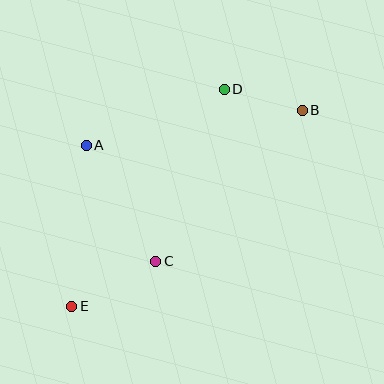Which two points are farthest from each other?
Points B and E are farthest from each other.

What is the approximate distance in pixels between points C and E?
The distance between C and E is approximately 95 pixels.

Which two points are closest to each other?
Points B and D are closest to each other.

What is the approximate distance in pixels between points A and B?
The distance between A and B is approximately 219 pixels.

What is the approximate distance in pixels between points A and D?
The distance between A and D is approximately 149 pixels.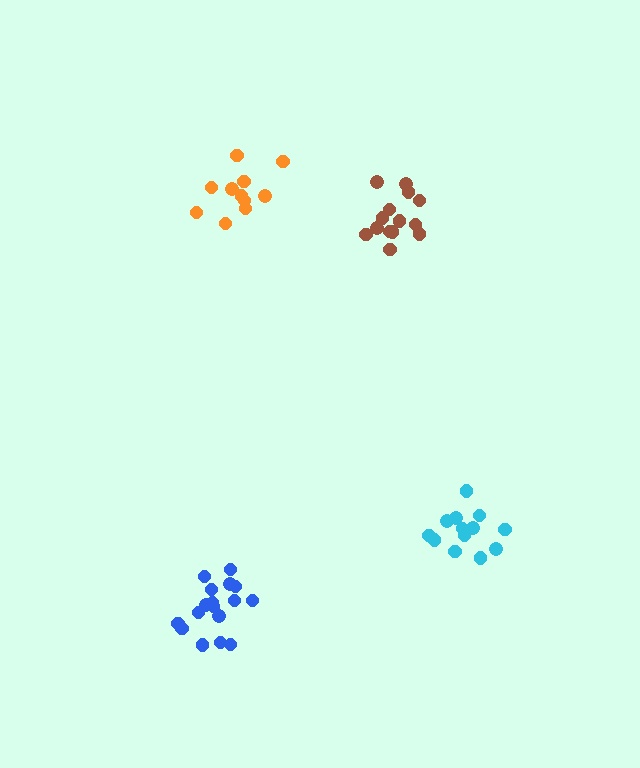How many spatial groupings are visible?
There are 4 spatial groupings.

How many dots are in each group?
Group 1: 13 dots, Group 2: 14 dots, Group 3: 17 dots, Group 4: 12 dots (56 total).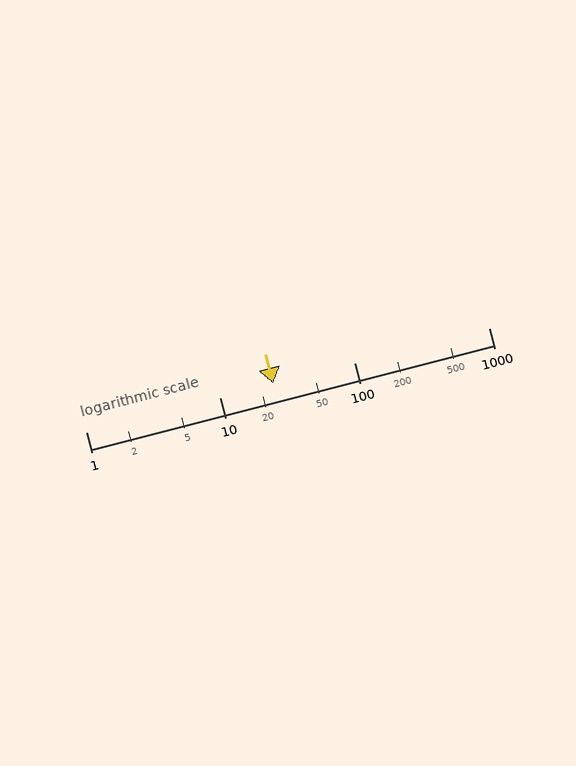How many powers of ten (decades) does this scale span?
The scale spans 3 decades, from 1 to 1000.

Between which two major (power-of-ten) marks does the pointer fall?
The pointer is between 10 and 100.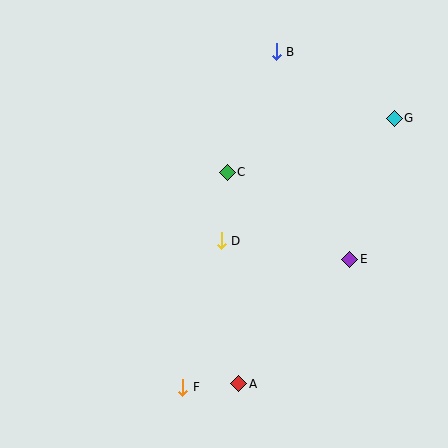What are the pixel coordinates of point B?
Point B is at (276, 52).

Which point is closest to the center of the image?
Point D at (221, 241) is closest to the center.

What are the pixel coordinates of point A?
Point A is at (239, 384).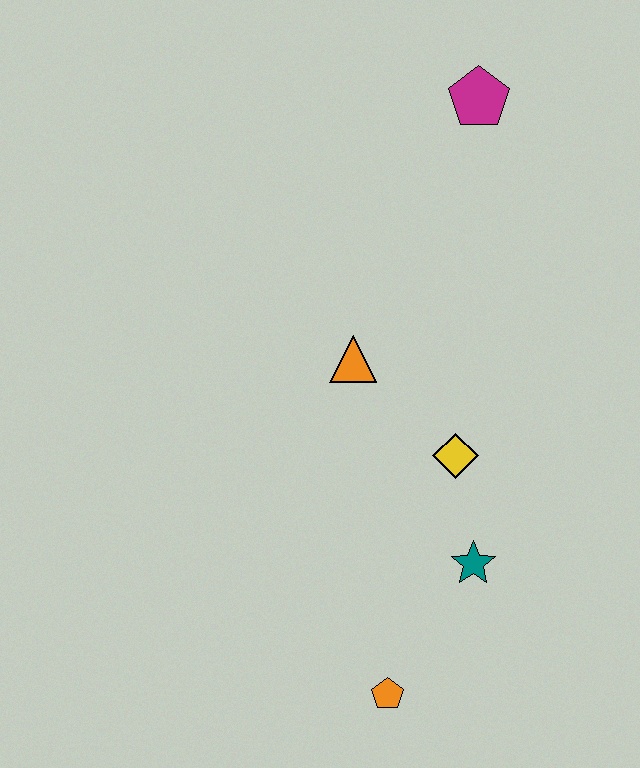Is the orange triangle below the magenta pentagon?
Yes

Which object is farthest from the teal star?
The magenta pentagon is farthest from the teal star.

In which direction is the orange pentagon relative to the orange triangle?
The orange pentagon is below the orange triangle.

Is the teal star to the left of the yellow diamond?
No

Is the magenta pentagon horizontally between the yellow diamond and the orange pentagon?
No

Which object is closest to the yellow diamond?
The teal star is closest to the yellow diamond.